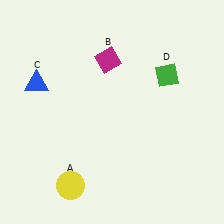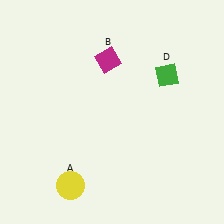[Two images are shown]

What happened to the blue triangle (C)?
The blue triangle (C) was removed in Image 2. It was in the top-left area of Image 1.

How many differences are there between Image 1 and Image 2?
There is 1 difference between the two images.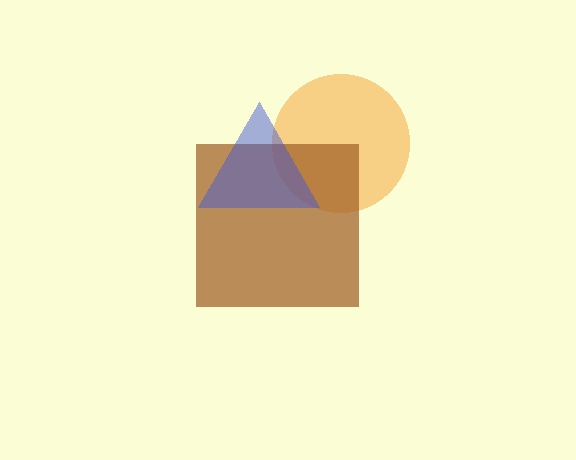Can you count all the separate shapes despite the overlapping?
Yes, there are 3 separate shapes.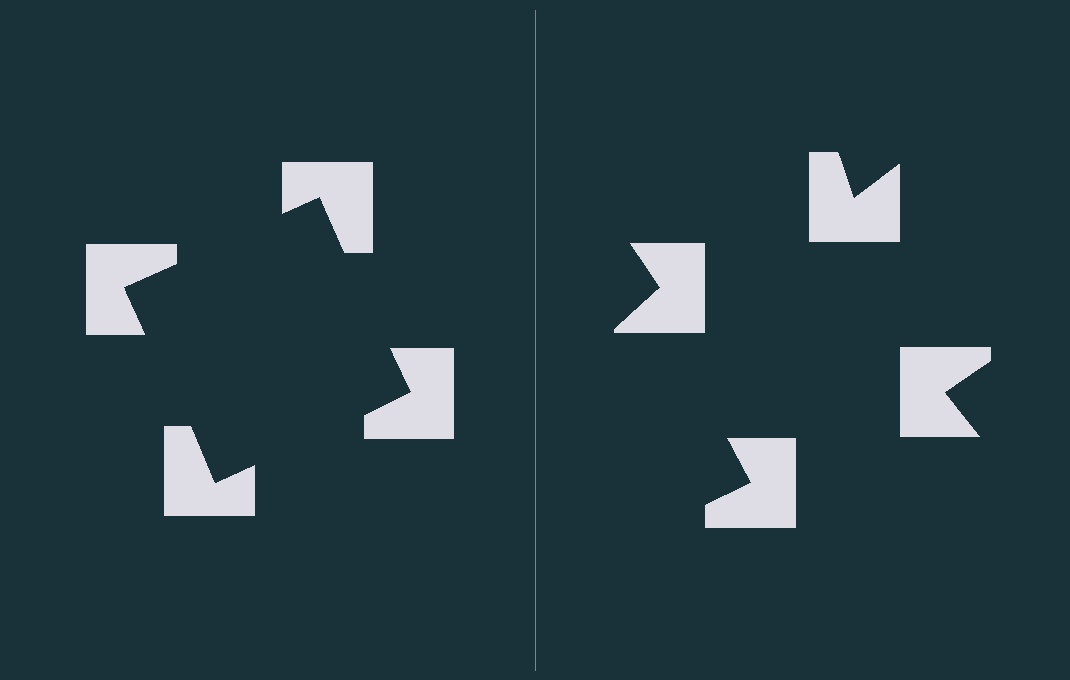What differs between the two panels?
The notched squares are positioned identically on both sides; only the wedge orientations differ. On the left they align to a square; on the right they are misaligned.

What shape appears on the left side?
An illusory square.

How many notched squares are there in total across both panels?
8 — 4 on each side.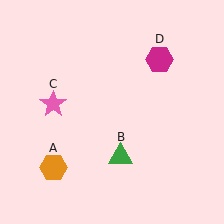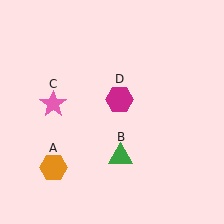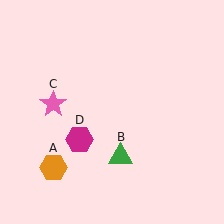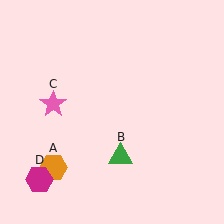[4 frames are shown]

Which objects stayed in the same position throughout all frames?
Orange hexagon (object A) and green triangle (object B) and pink star (object C) remained stationary.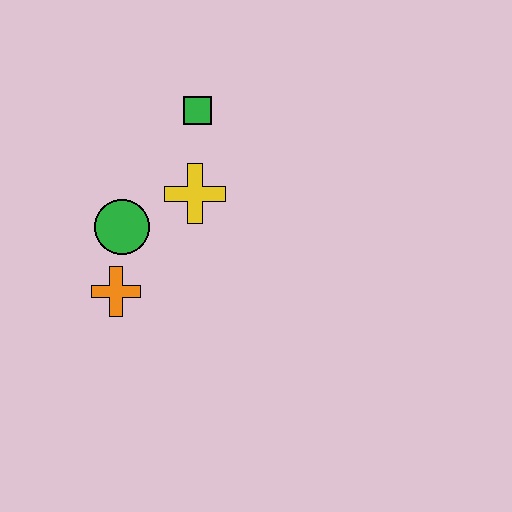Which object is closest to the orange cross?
The green circle is closest to the orange cross.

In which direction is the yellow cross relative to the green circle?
The yellow cross is to the right of the green circle.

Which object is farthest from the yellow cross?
The orange cross is farthest from the yellow cross.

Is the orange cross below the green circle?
Yes